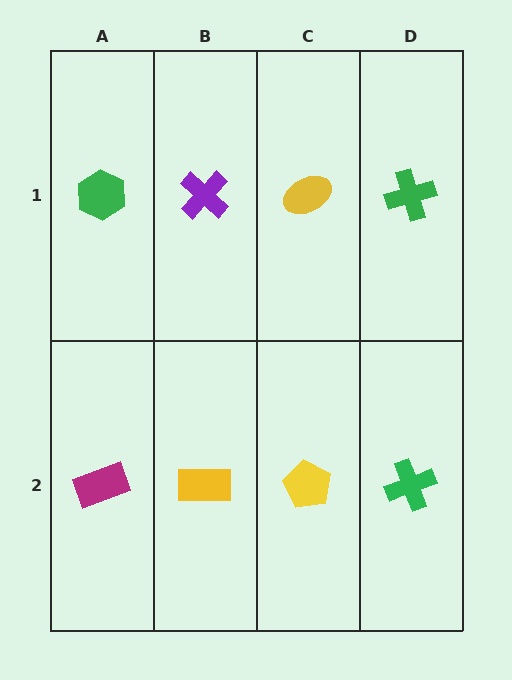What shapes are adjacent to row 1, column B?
A yellow rectangle (row 2, column B), a green hexagon (row 1, column A), a yellow ellipse (row 1, column C).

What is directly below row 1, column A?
A magenta rectangle.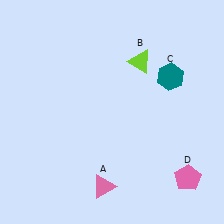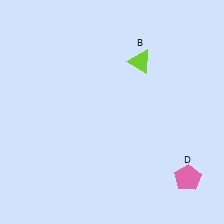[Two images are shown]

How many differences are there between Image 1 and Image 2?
There are 2 differences between the two images.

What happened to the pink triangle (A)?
The pink triangle (A) was removed in Image 2. It was in the bottom-left area of Image 1.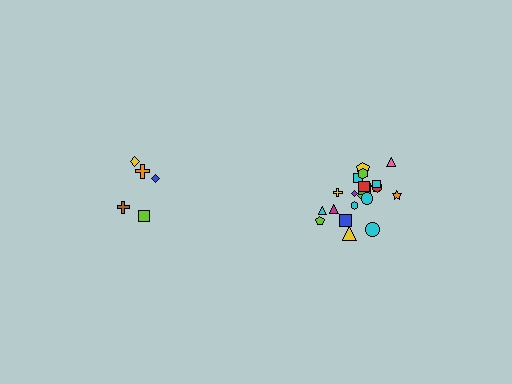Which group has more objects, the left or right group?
The right group.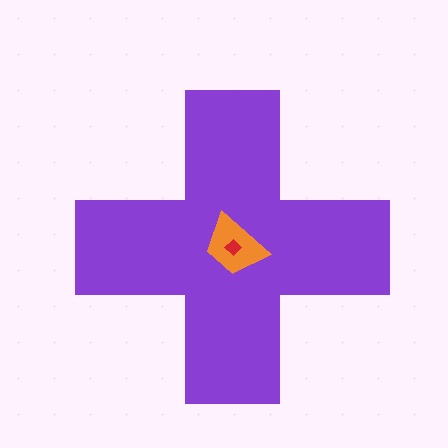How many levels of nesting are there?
3.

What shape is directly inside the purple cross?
The orange trapezoid.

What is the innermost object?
The red diamond.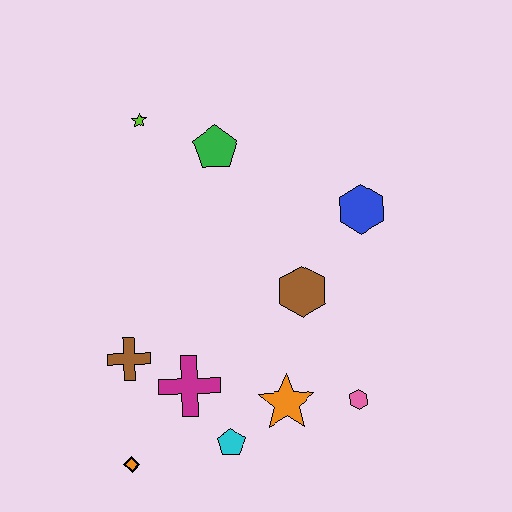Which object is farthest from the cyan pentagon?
The lime star is farthest from the cyan pentagon.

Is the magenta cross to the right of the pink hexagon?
No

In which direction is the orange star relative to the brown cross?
The orange star is to the right of the brown cross.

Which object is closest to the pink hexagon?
The orange star is closest to the pink hexagon.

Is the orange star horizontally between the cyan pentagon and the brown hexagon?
Yes